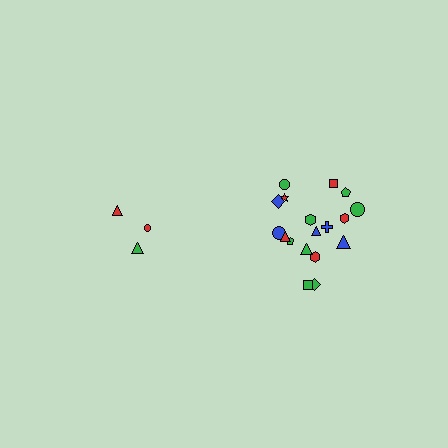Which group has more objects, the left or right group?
The right group.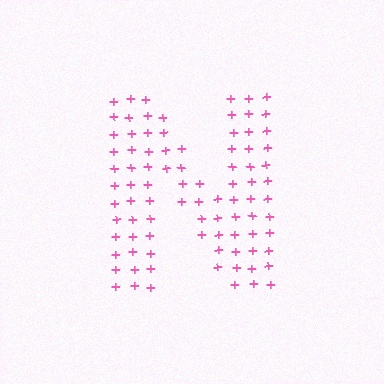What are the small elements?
The small elements are plus signs.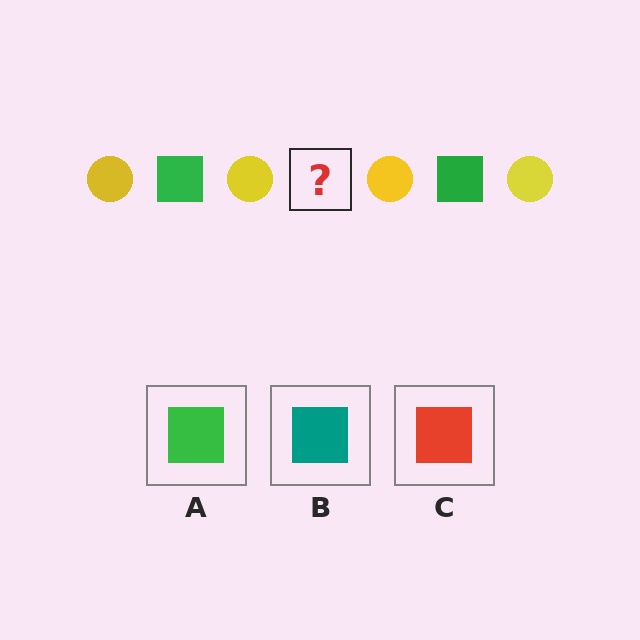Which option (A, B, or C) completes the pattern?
A.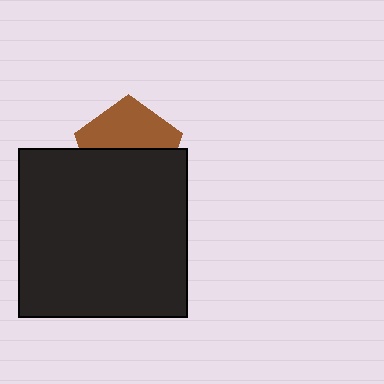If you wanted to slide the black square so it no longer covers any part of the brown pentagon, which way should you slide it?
Slide it down — that is the most direct way to separate the two shapes.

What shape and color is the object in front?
The object in front is a black square.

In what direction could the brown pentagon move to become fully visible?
The brown pentagon could move up. That would shift it out from behind the black square entirely.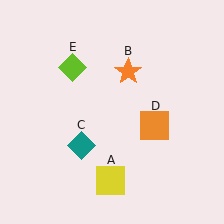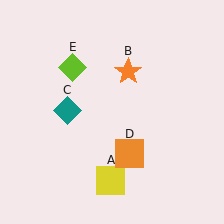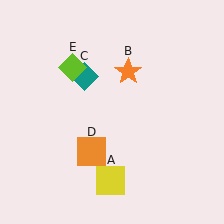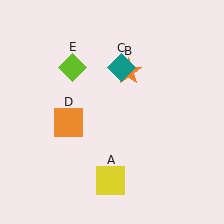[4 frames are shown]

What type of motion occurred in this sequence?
The teal diamond (object C), orange square (object D) rotated clockwise around the center of the scene.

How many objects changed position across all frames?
2 objects changed position: teal diamond (object C), orange square (object D).